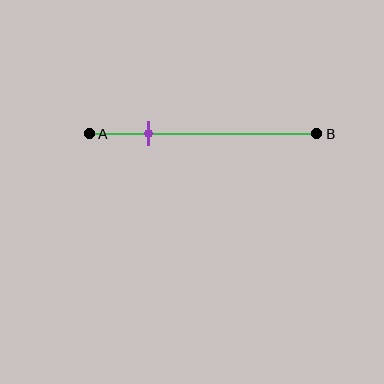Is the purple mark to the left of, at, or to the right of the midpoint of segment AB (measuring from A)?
The purple mark is to the left of the midpoint of segment AB.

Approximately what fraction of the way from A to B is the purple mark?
The purple mark is approximately 25% of the way from A to B.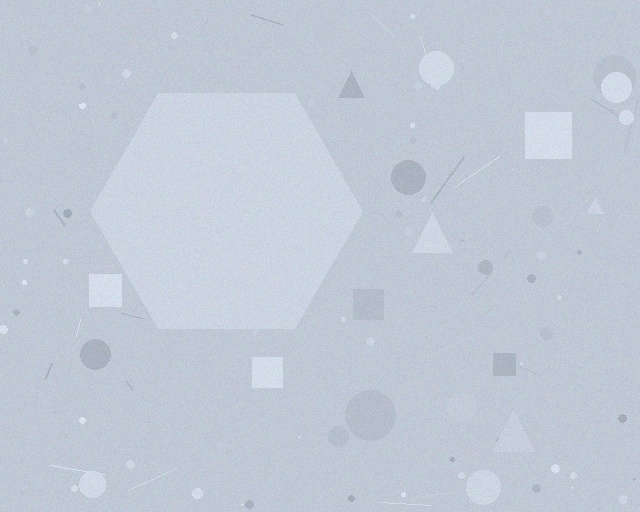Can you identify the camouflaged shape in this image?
The camouflaged shape is a hexagon.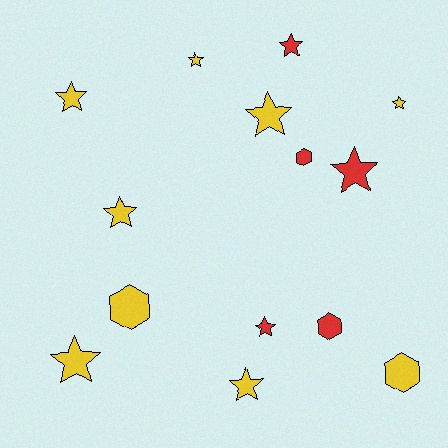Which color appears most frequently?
Yellow, with 9 objects.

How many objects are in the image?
There are 14 objects.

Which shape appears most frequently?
Star, with 10 objects.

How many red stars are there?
There are 3 red stars.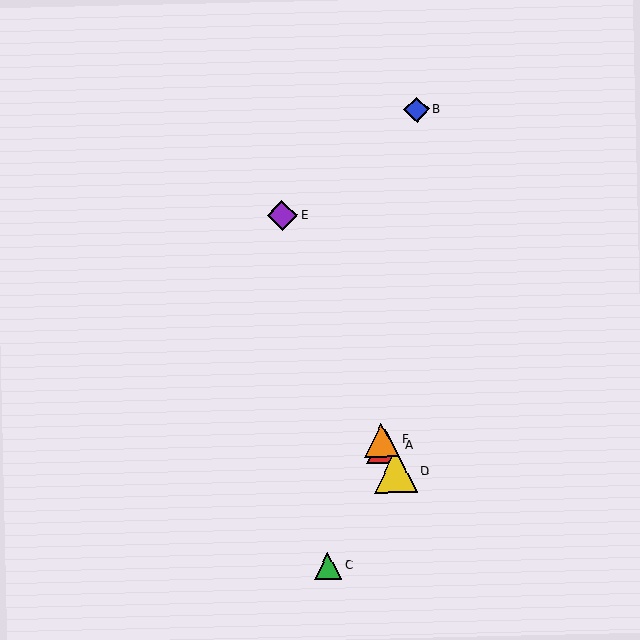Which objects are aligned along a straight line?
Objects A, D, E, F are aligned along a straight line.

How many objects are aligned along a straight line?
4 objects (A, D, E, F) are aligned along a straight line.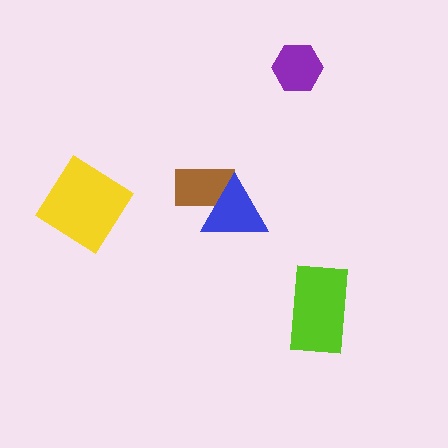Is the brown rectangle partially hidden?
Yes, it is partially covered by another shape.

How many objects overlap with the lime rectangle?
0 objects overlap with the lime rectangle.